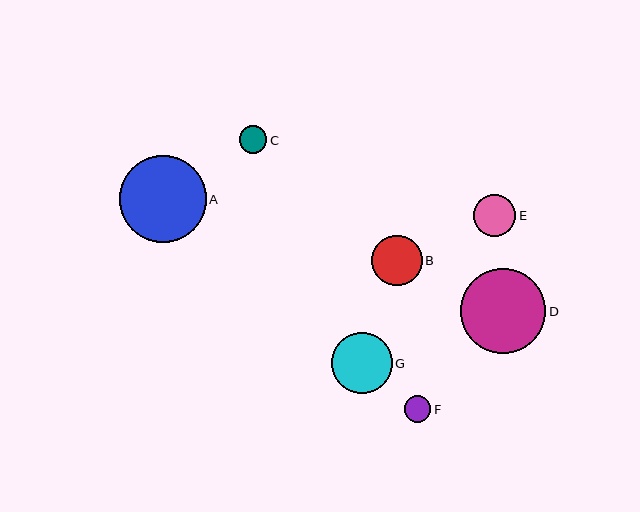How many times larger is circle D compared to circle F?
Circle D is approximately 3.2 times the size of circle F.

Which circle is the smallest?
Circle F is the smallest with a size of approximately 26 pixels.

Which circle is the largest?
Circle A is the largest with a size of approximately 86 pixels.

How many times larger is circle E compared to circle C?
Circle E is approximately 1.5 times the size of circle C.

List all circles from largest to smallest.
From largest to smallest: A, D, G, B, E, C, F.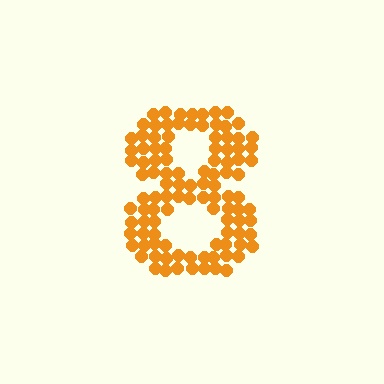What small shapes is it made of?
It is made of small circles.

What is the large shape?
The large shape is the digit 8.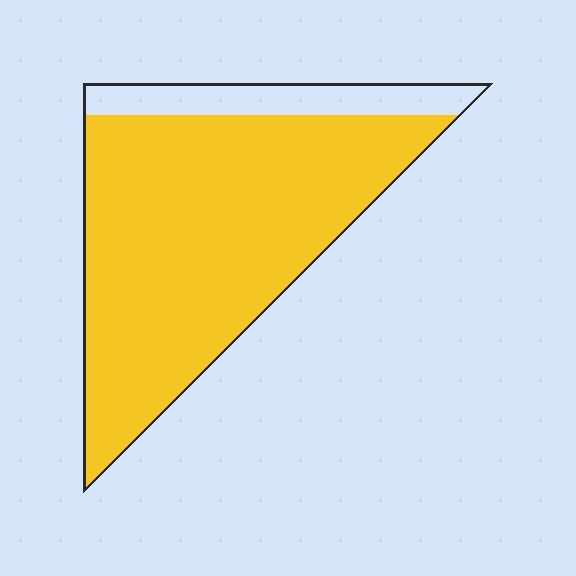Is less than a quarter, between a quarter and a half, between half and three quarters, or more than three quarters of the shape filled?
More than three quarters.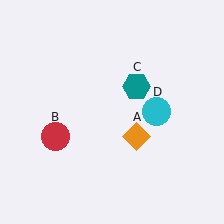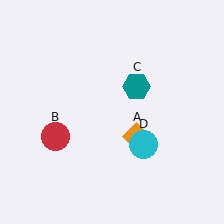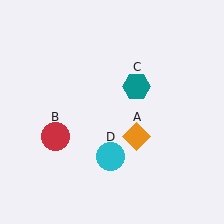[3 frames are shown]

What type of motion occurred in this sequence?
The cyan circle (object D) rotated clockwise around the center of the scene.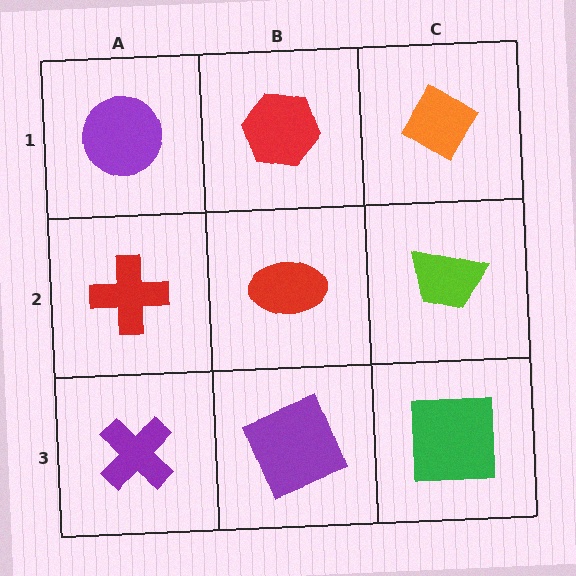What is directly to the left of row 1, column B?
A purple circle.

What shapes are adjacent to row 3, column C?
A lime trapezoid (row 2, column C), a purple square (row 3, column B).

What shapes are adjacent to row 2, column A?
A purple circle (row 1, column A), a purple cross (row 3, column A), a red ellipse (row 2, column B).